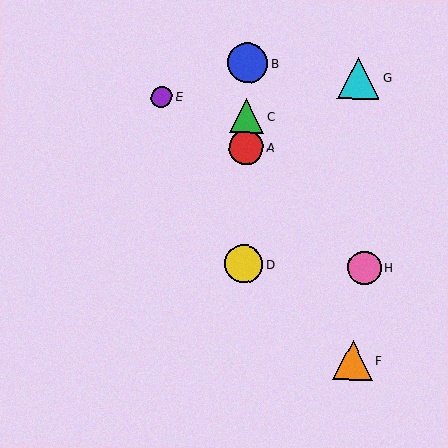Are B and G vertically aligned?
No, B is at x≈248 and G is at x≈359.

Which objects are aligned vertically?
Objects A, B, C, D are aligned vertically.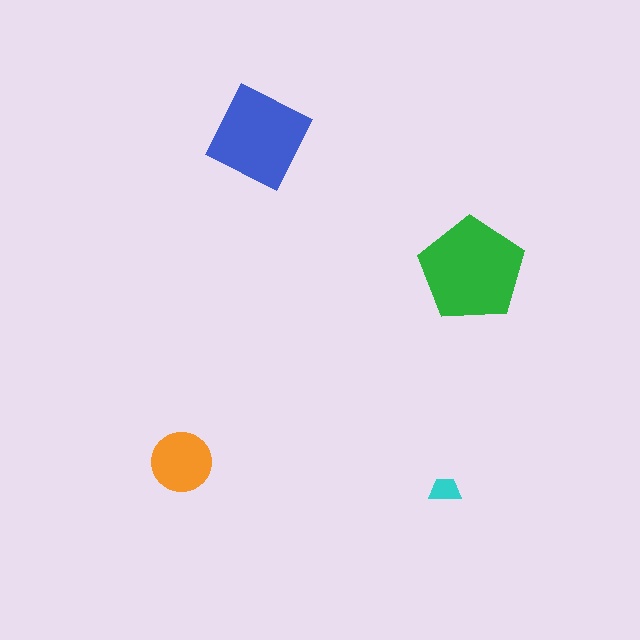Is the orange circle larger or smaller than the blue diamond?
Smaller.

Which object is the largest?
The green pentagon.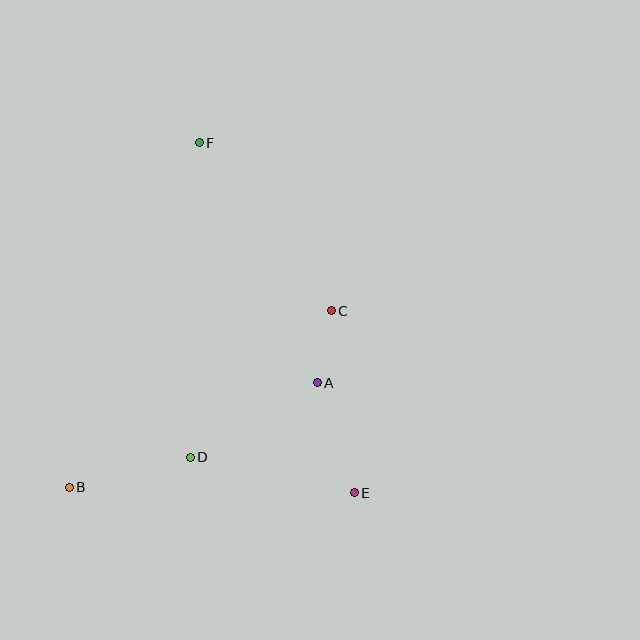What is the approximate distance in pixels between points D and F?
The distance between D and F is approximately 315 pixels.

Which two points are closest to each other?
Points A and C are closest to each other.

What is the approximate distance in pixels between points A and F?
The distance between A and F is approximately 268 pixels.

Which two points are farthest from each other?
Points E and F are farthest from each other.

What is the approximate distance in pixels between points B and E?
The distance between B and E is approximately 285 pixels.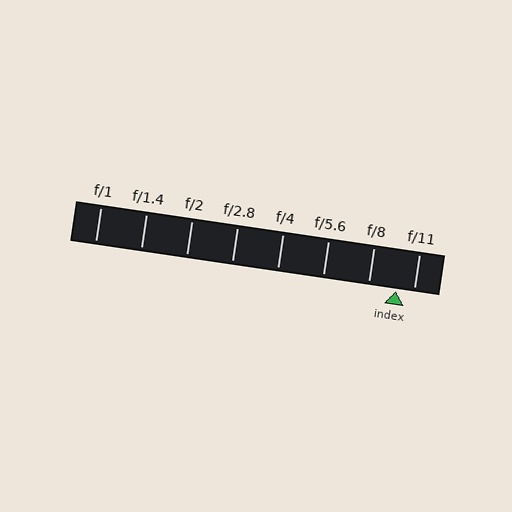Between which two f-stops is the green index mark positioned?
The index mark is between f/8 and f/11.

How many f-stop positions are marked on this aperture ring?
There are 8 f-stop positions marked.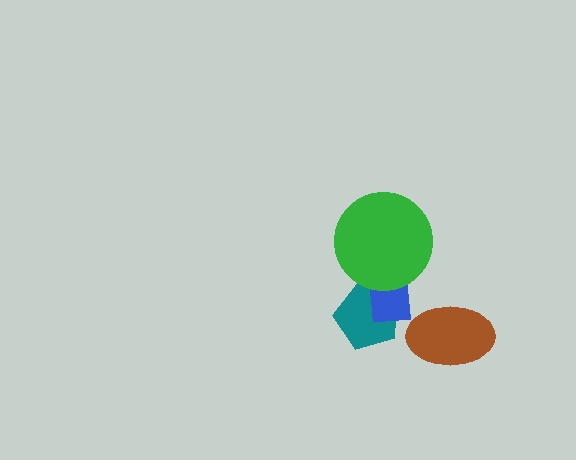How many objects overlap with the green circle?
1 object overlaps with the green circle.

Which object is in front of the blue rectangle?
The green circle is in front of the blue rectangle.